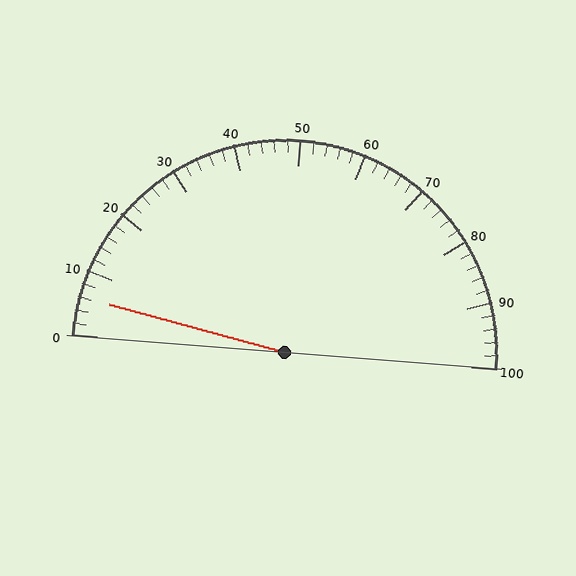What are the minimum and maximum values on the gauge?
The gauge ranges from 0 to 100.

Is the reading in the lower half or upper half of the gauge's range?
The reading is in the lower half of the range (0 to 100).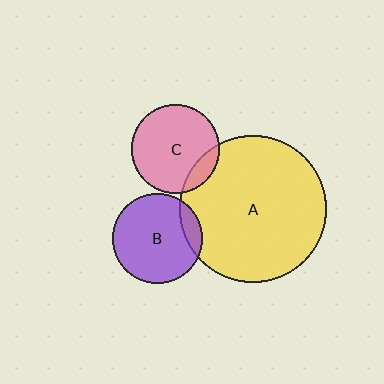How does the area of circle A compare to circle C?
Approximately 2.7 times.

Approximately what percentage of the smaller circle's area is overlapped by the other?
Approximately 15%.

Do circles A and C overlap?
Yes.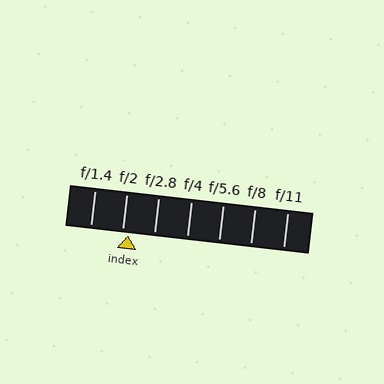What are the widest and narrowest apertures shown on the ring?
The widest aperture shown is f/1.4 and the narrowest is f/11.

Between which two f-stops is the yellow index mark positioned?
The index mark is between f/2 and f/2.8.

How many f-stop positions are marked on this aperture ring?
There are 7 f-stop positions marked.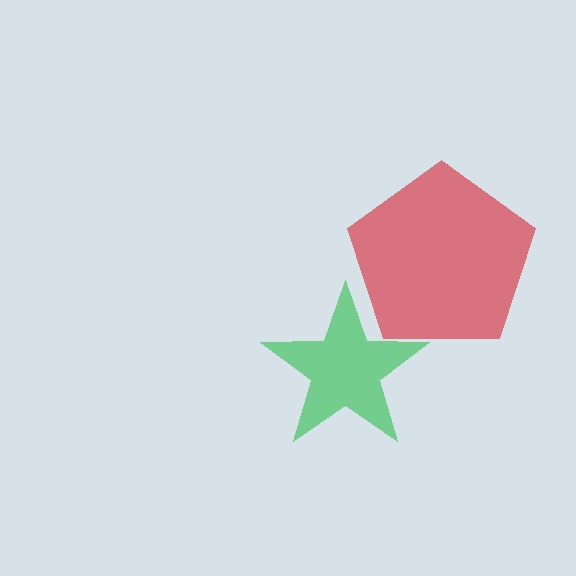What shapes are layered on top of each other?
The layered shapes are: a green star, a red pentagon.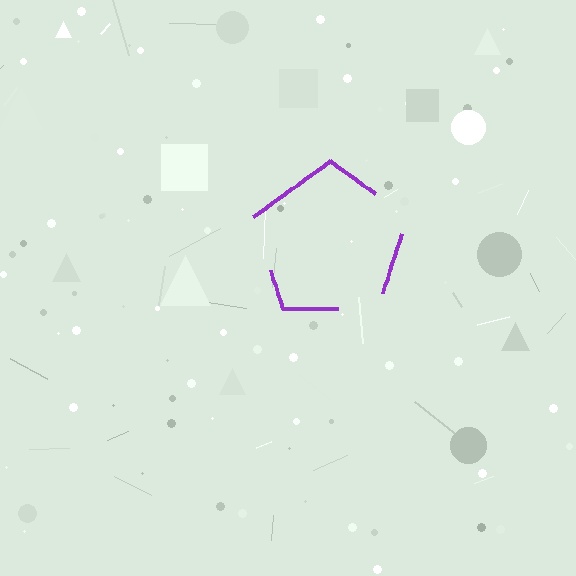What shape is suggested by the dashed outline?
The dashed outline suggests a pentagon.